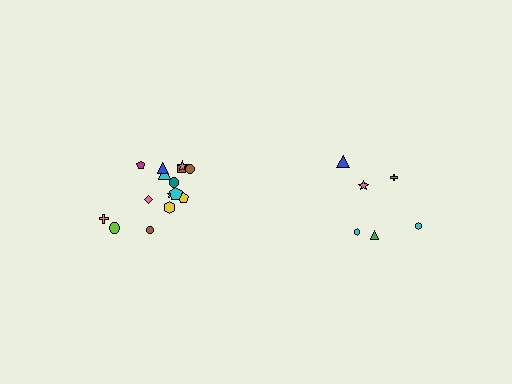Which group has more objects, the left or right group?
The left group.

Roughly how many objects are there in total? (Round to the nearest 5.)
Roughly 20 objects in total.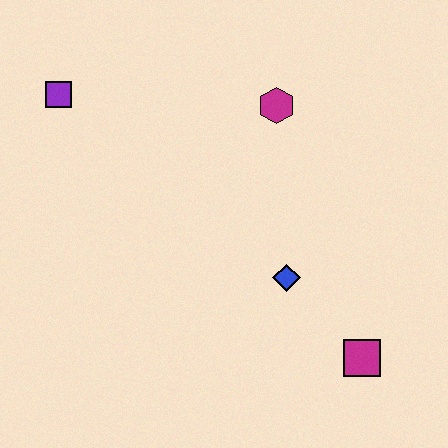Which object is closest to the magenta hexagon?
The blue diamond is closest to the magenta hexagon.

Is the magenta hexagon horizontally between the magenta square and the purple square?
Yes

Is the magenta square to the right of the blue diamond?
Yes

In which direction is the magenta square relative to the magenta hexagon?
The magenta square is below the magenta hexagon.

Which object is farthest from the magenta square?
The purple square is farthest from the magenta square.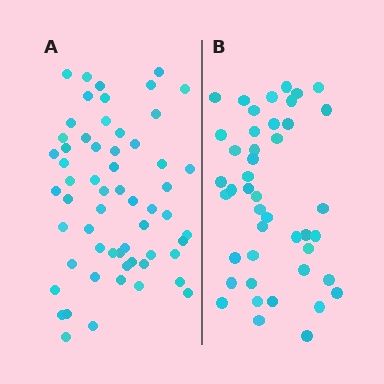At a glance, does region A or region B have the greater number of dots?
Region A (the left region) has more dots.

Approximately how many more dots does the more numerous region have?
Region A has approximately 15 more dots than region B.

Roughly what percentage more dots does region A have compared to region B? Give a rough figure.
About 35% more.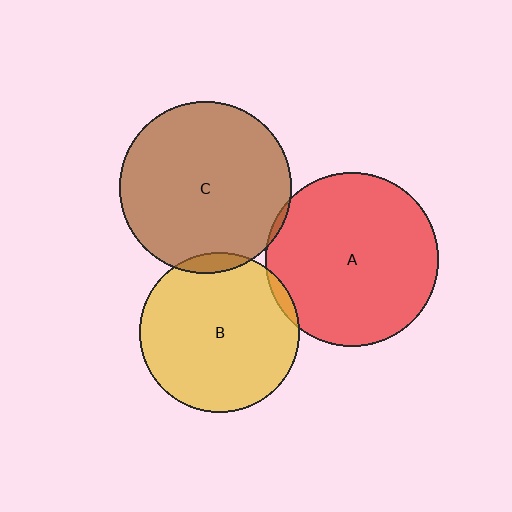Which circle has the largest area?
Circle A (red).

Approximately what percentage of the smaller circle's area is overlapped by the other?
Approximately 5%.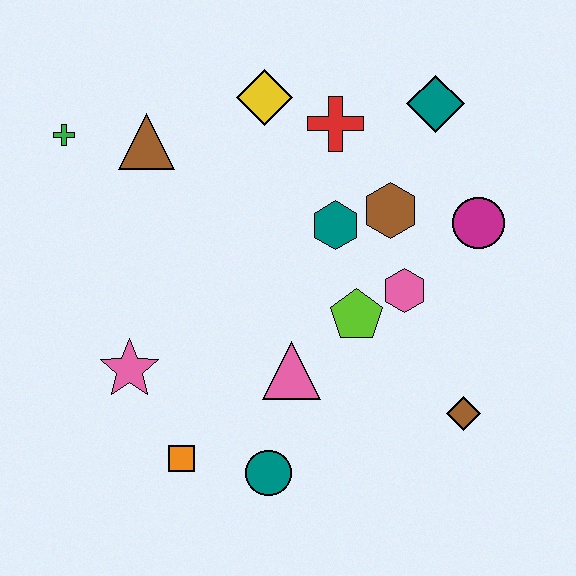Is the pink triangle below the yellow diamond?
Yes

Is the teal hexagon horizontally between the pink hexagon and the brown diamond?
No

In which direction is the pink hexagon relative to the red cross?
The pink hexagon is below the red cross.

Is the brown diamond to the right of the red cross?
Yes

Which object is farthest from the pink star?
The teal diamond is farthest from the pink star.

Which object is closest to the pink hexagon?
The lime pentagon is closest to the pink hexagon.